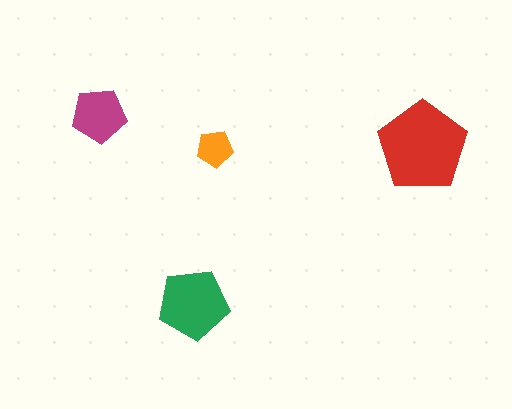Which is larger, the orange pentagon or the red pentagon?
The red one.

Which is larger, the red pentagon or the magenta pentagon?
The red one.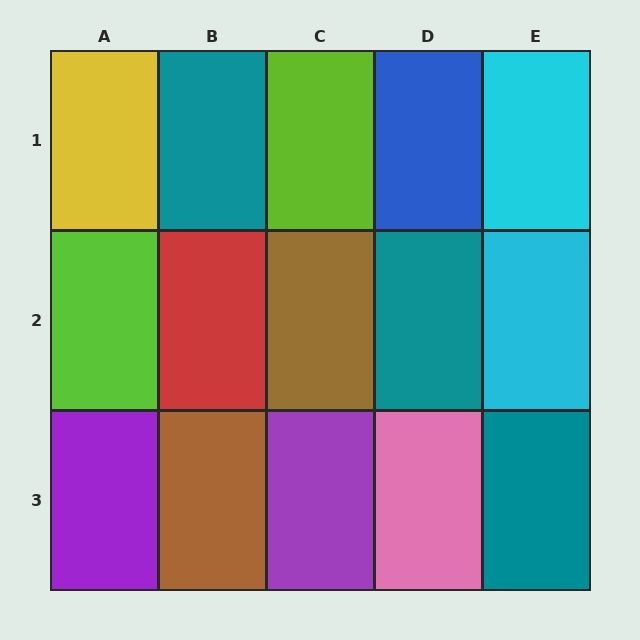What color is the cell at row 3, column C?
Purple.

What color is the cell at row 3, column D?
Pink.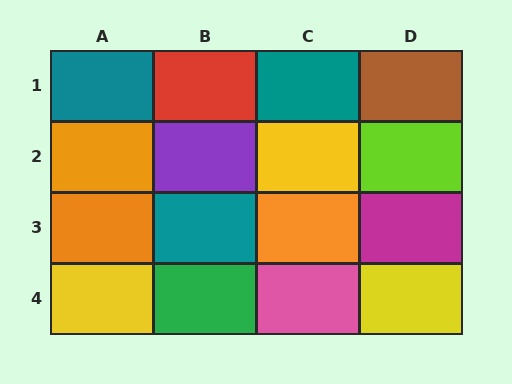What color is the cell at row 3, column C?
Orange.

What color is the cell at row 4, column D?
Yellow.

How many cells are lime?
1 cell is lime.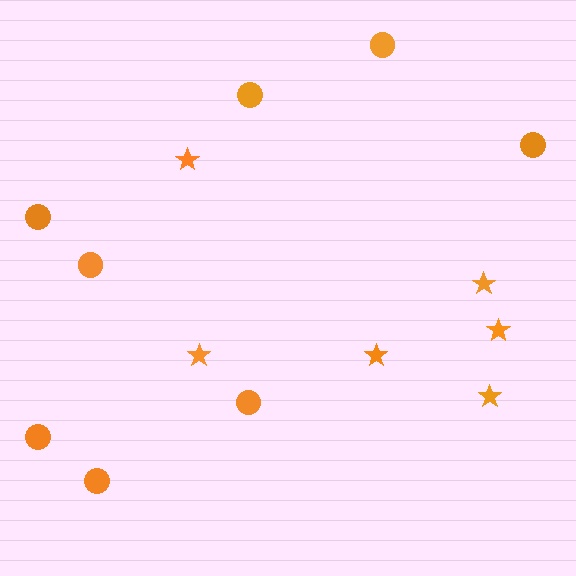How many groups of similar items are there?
There are 2 groups: one group of stars (6) and one group of circles (8).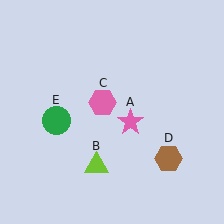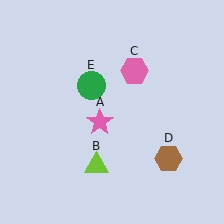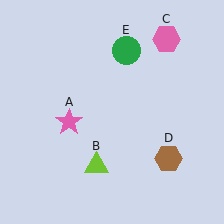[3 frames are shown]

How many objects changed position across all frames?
3 objects changed position: pink star (object A), pink hexagon (object C), green circle (object E).